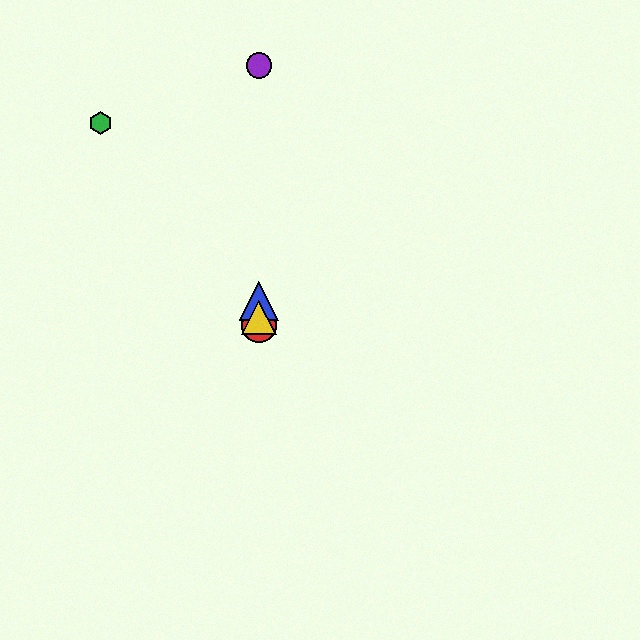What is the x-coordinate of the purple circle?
The purple circle is at x≈259.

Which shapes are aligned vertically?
The red circle, the blue triangle, the yellow triangle, the purple circle are aligned vertically.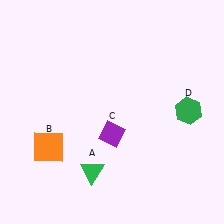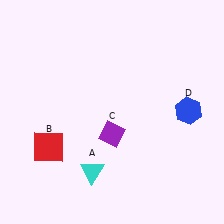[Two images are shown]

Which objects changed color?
A changed from green to cyan. B changed from orange to red. D changed from green to blue.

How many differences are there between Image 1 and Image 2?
There are 3 differences between the two images.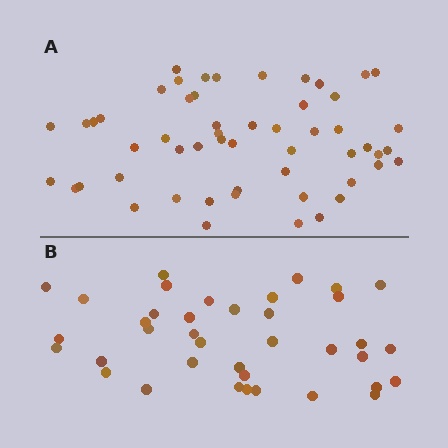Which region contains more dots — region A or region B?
Region A (the top region) has more dots.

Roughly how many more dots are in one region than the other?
Region A has approximately 15 more dots than region B.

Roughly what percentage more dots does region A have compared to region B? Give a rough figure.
About 40% more.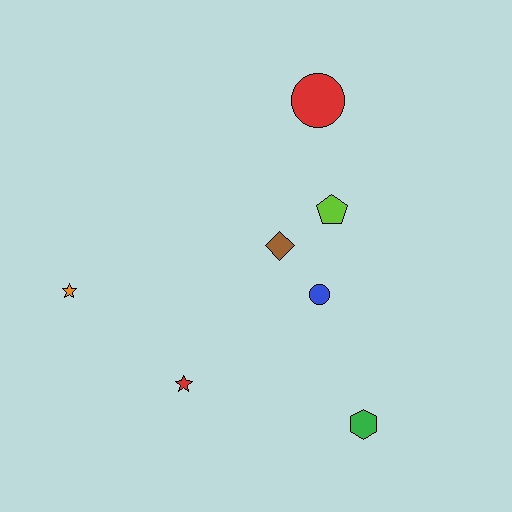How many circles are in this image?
There are 2 circles.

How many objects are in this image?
There are 7 objects.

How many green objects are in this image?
There is 1 green object.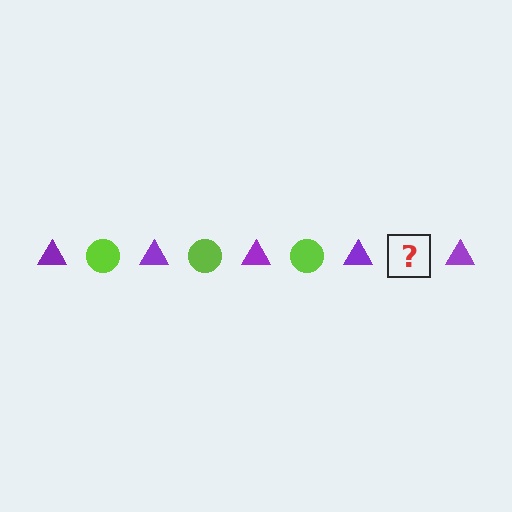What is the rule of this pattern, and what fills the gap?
The rule is that the pattern alternates between purple triangle and lime circle. The gap should be filled with a lime circle.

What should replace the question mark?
The question mark should be replaced with a lime circle.